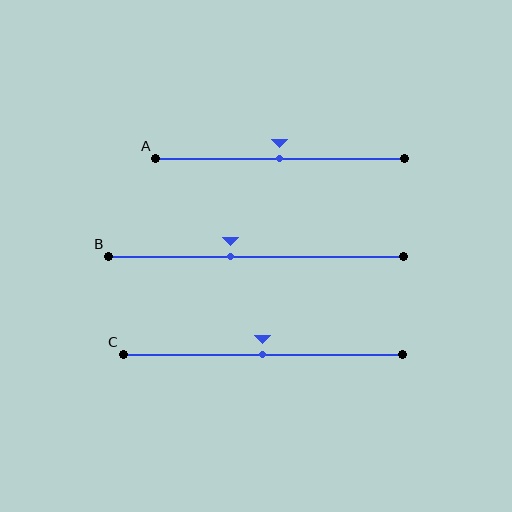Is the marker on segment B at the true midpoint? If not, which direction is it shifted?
No, the marker on segment B is shifted to the left by about 9% of the segment length.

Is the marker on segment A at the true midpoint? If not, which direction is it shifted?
Yes, the marker on segment A is at the true midpoint.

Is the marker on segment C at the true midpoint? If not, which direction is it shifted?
Yes, the marker on segment C is at the true midpoint.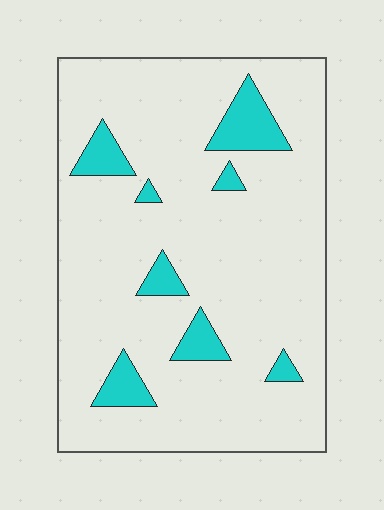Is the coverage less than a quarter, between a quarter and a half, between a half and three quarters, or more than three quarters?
Less than a quarter.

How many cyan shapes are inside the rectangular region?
8.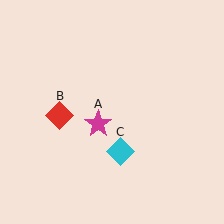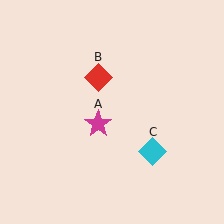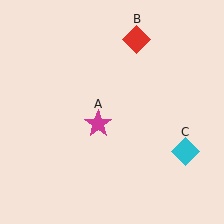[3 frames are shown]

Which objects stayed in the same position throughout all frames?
Magenta star (object A) remained stationary.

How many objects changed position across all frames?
2 objects changed position: red diamond (object B), cyan diamond (object C).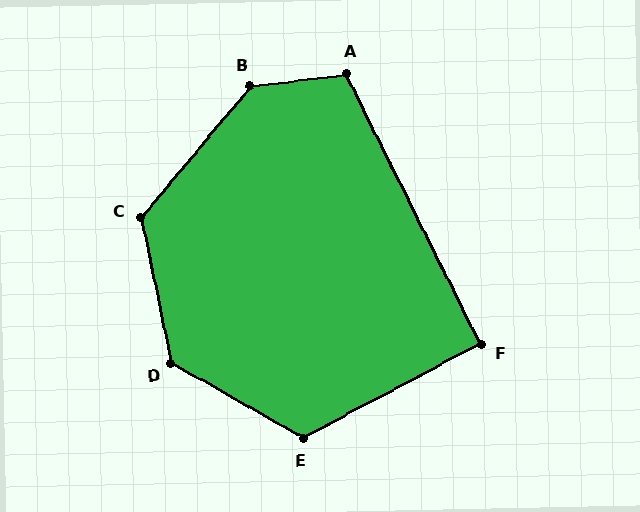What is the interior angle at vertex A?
Approximately 110 degrees (obtuse).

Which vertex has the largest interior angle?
B, at approximately 137 degrees.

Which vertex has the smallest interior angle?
F, at approximately 92 degrees.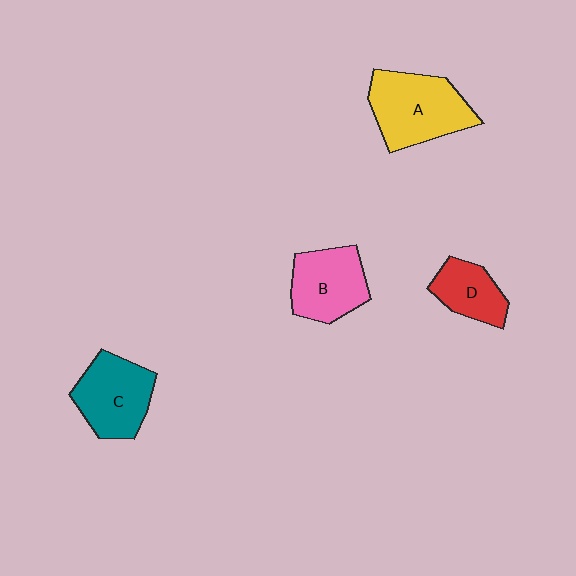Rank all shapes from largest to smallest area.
From largest to smallest: A (yellow), C (teal), B (pink), D (red).